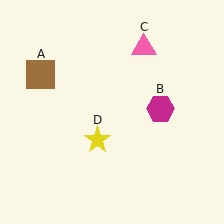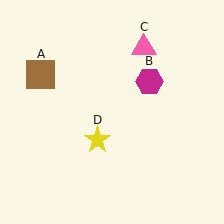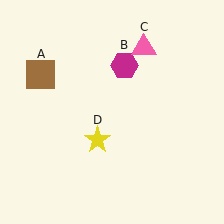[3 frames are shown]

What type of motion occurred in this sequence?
The magenta hexagon (object B) rotated counterclockwise around the center of the scene.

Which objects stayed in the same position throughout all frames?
Brown square (object A) and pink triangle (object C) and yellow star (object D) remained stationary.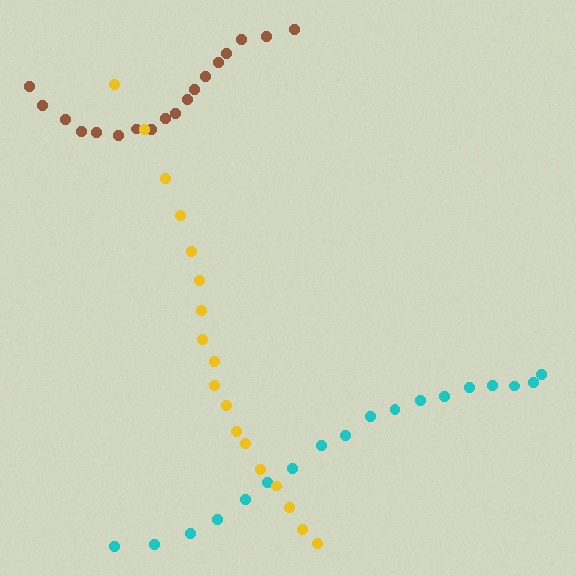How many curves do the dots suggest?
There are 3 distinct paths.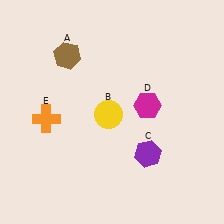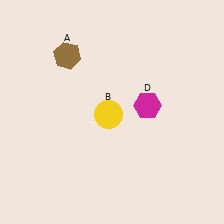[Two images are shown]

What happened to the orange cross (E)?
The orange cross (E) was removed in Image 2. It was in the bottom-left area of Image 1.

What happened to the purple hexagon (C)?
The purple hexagon (C) was removed in Image 2. It was in the bottom-right area of Image 1.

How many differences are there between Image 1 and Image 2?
There are 2 differences between the two images.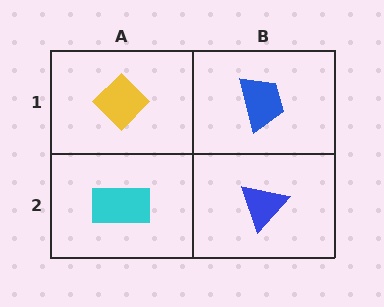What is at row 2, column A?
A cyan rectangle.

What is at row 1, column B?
A blue trapezoid.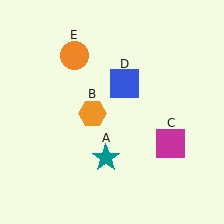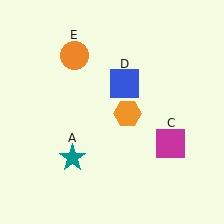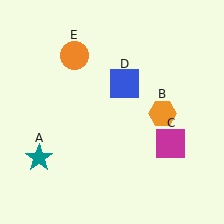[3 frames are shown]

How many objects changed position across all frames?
2 objects changed position: teal star (object A), orange hexagon (object B).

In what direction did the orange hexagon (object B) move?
The orange hexagon (object B) moved right.